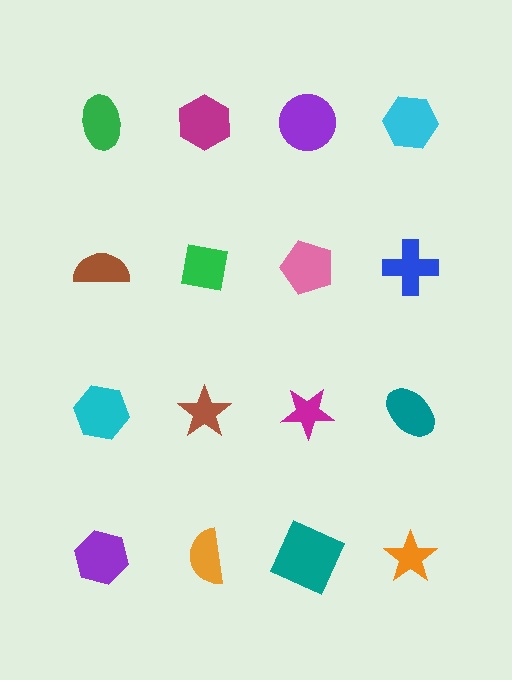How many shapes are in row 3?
4 shapes.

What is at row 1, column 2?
A magenta hexagon.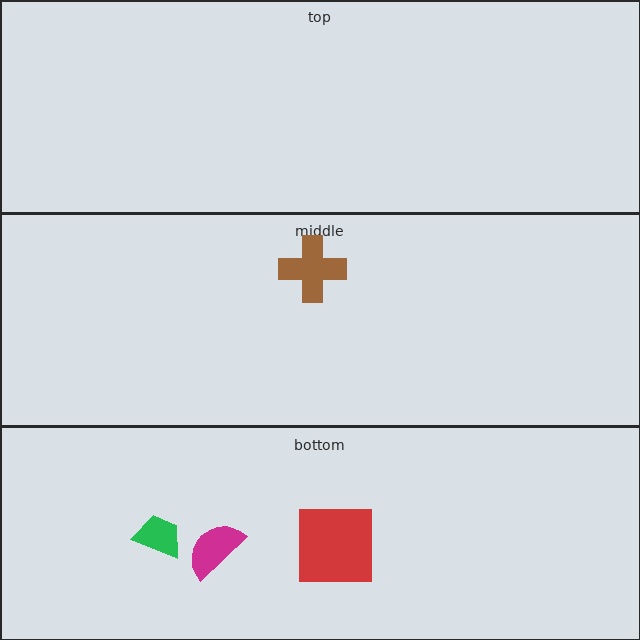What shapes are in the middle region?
The brown cross.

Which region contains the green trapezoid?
The bottom region.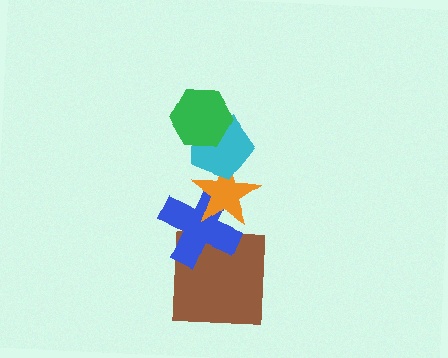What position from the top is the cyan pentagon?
The cyan pentagon is 2nd from the top.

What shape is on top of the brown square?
The blue cross is on top of the brown square.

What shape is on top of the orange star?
The cyan pentagon is on top of the orange star.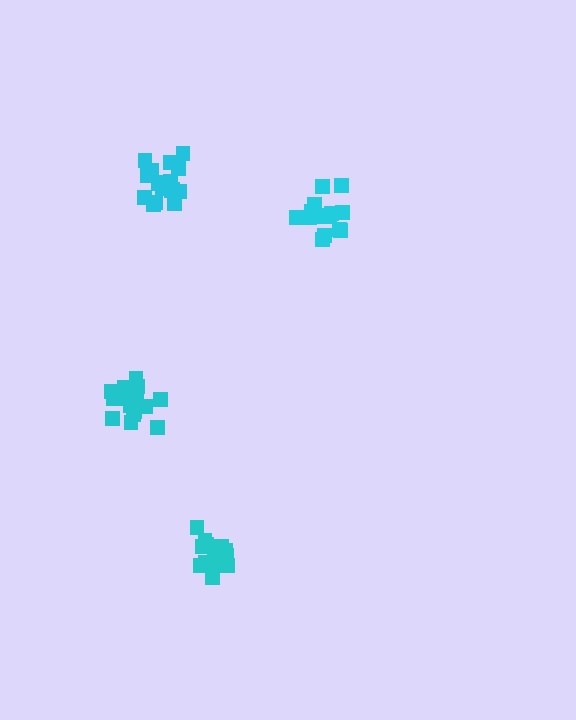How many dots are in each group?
Group 1: 15 dots, Group 2: 15 dots, Group 3: 17 dots, Group 4: 17 dots (64 total).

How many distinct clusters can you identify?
There are 4 distinct clusters.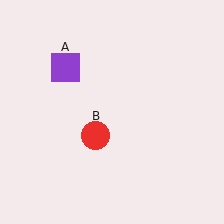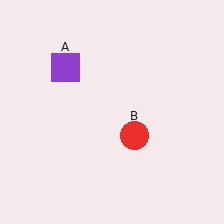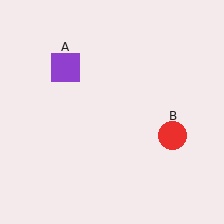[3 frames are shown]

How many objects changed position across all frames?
1 object changed position: red circle (object B).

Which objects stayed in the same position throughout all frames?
Purple square (object A) remained stationary.